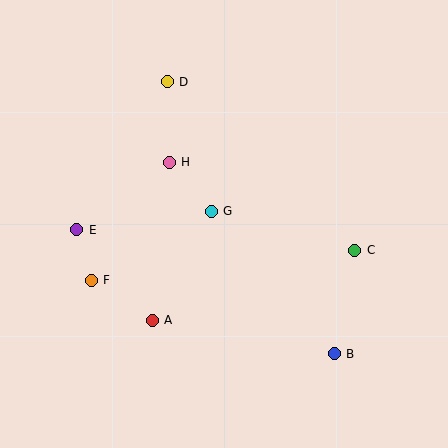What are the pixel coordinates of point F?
Point F is at (91, 280).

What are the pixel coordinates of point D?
Point D is at (167, 82).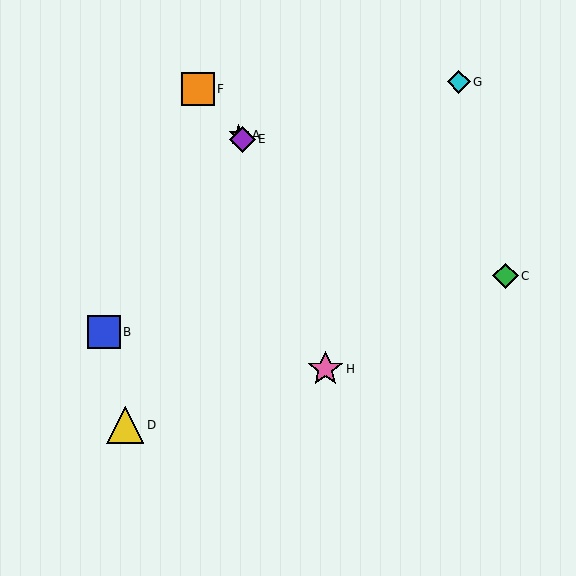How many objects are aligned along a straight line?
3 objects (A, E, F) are aligned along a straight line.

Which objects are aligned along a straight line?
Objects A, E, F are aligned along a straight line.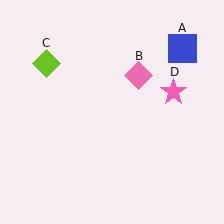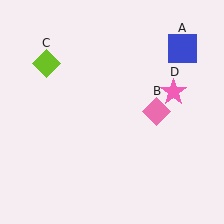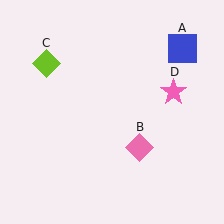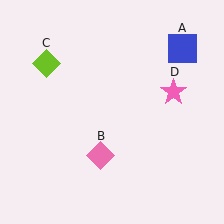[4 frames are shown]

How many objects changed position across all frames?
1 object changed position: pink diamond (object B).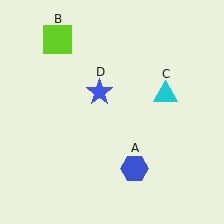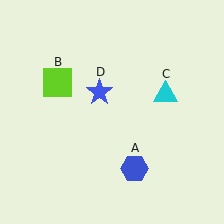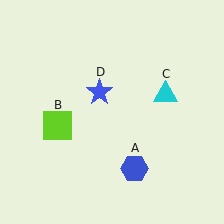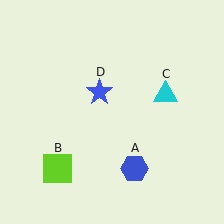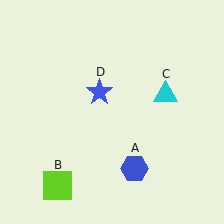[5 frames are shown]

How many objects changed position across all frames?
1 object changed position: lime square (object B).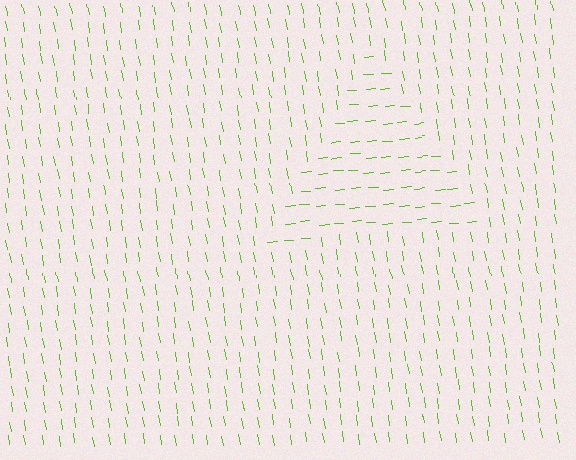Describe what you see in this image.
The image is filled with small lime line segments. A triangle region in the image has lines oriented differently from the surrounding lines, creating a visible texture boundary.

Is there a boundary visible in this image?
Yes, there is a texture boundary formed by a change in line orientation.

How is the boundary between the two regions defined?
The boundary is defined purely by a change in line orientation (approximately 86 degrees difference). All lines are the same color and thickness.